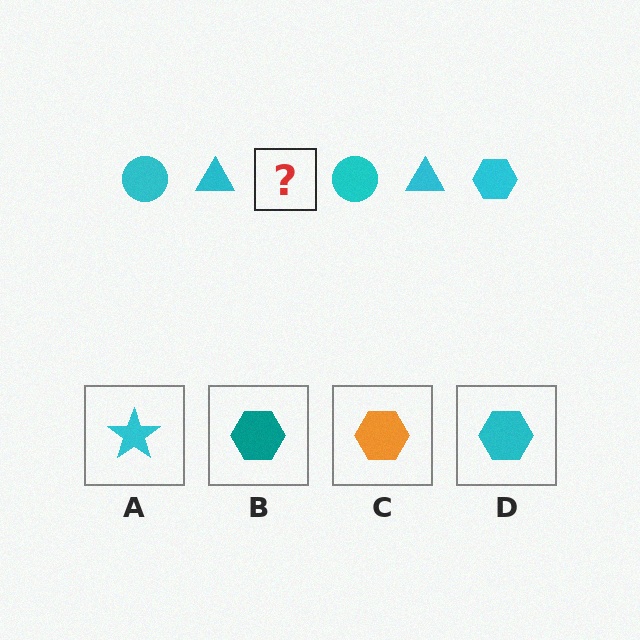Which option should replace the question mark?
Option D.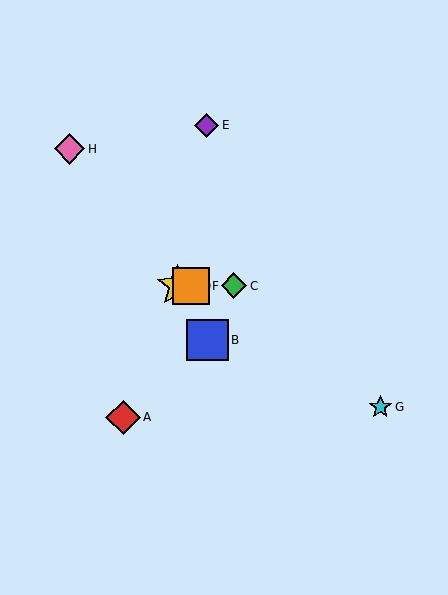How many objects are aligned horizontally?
3 objects (C, D, F) are aligned horizontally.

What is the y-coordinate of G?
Object G is at y≈407.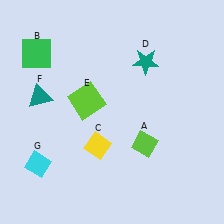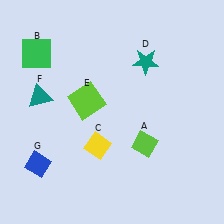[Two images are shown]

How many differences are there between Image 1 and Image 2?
There is 1 difference between the two images.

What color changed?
The diamond (G) changed from cyan in Image 1 to blue in Image 2.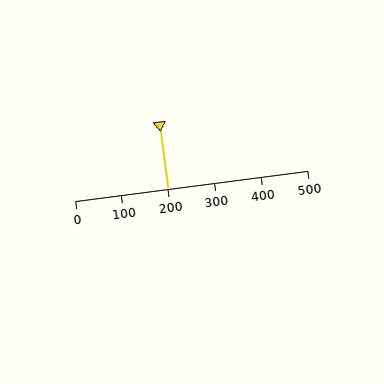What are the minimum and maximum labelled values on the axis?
The axis runs from 0 to 500.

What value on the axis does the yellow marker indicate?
The marker indicates approximately 200.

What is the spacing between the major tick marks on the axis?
The major ticks are spaced 100 apart.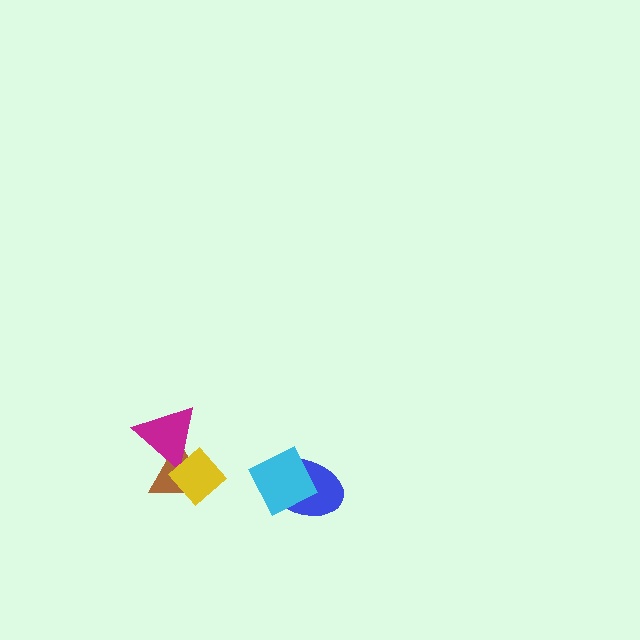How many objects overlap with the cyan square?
1 object overlaps with the cyan square.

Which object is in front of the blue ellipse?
The cyan square is in front of the blue ellipse.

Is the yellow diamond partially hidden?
No, no other shape covers it.